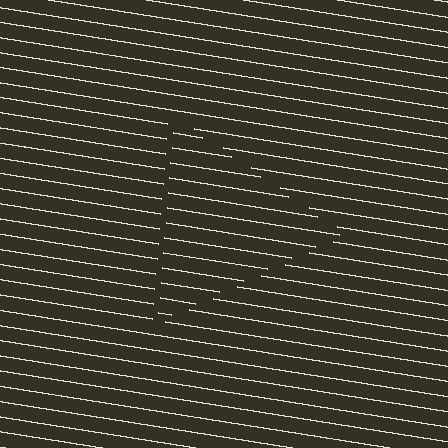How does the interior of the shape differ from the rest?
The interior of the shape contains the same grating, shifted by half a period — the contour is defined by the phase discontinuity where line-ends from the inner and outer gratings abut.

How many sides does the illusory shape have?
3 sides — the line-ends trace a triangle.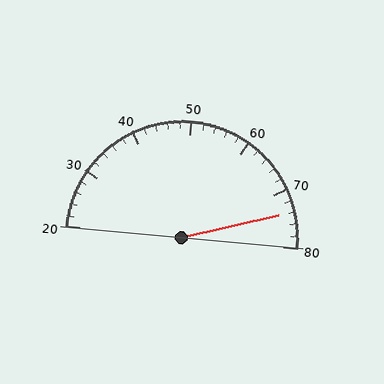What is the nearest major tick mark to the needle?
The nearest major tick mark is 70.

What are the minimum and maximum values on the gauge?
The gauge ranges from 20 to 80.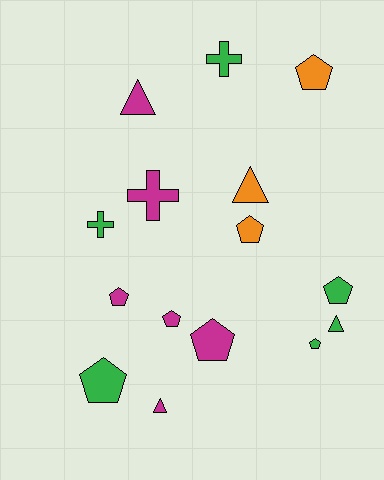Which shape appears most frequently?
Pentagon, with 8 objects.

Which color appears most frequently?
Green, with 6 objects.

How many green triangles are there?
There is 1 green triangle.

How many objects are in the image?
There are 15 objects.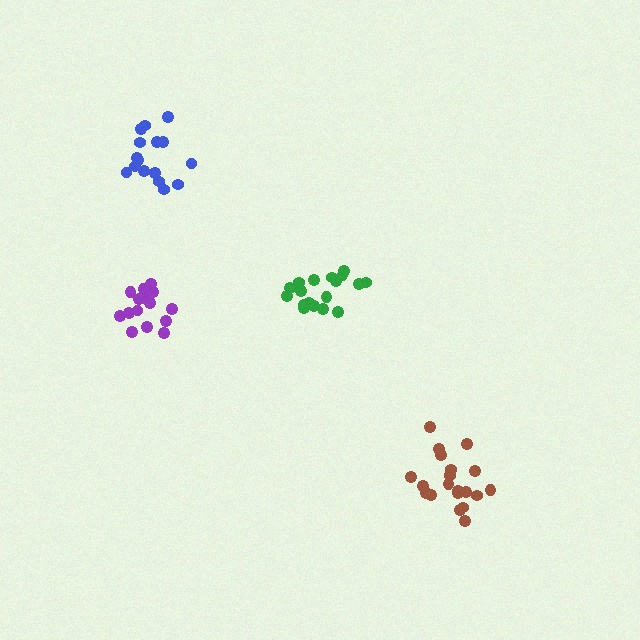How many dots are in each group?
Group 1: 20 dots, Group 2: 16 dots, Group 3: 19 dots, Group 4: 15 dots (70 total).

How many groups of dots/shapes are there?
There are 4 groups.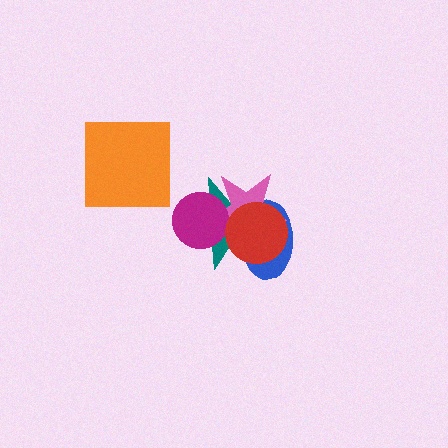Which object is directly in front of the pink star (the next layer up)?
The magenta circle is directly in front of the pink star.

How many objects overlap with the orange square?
0 objects overlap with the orange square.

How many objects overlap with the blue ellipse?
3 objects overlap with the blue ellipse.